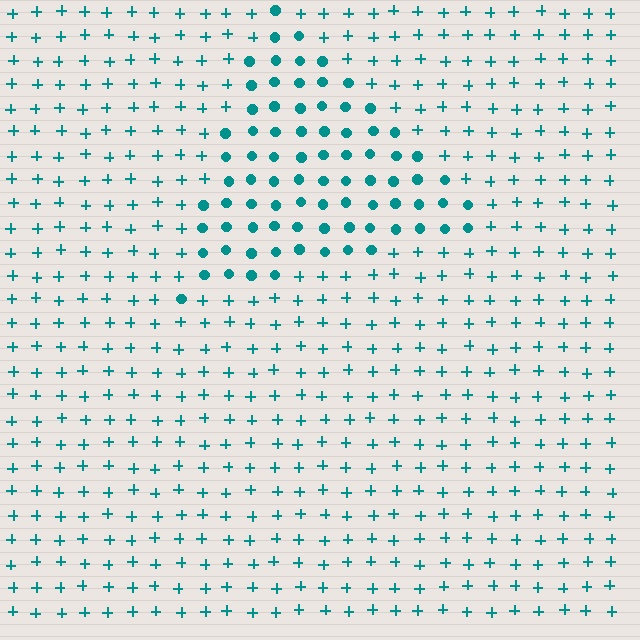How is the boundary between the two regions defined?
The boundary is defined by a change in element shape: circles inside vs. plus signs outside. All elements share the same color and spacing.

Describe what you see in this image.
The image is filled with small teal elements arranged in a uniform grid. A triangle-shaped region contains circles, while the surrounding area contains plus signs. The boundary is defined purely by the change in element shape.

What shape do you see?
I see a triangle.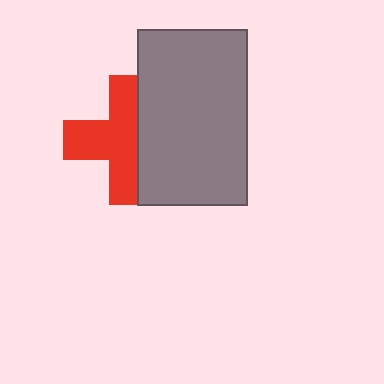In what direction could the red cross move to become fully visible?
The red cross could move left. That would shift it out from behind the gray rectangle entirely.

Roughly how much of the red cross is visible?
About half of it is visible (roughly 64%).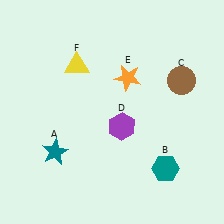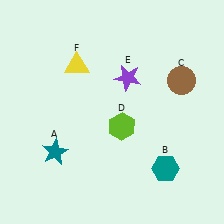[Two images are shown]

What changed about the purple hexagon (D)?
In Image 1, D is purple. In Image 2, it changed to lime.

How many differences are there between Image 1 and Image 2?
There are 2 differences between the two images.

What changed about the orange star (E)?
In Image 1, E is orange. In Image 2, it changed to purple.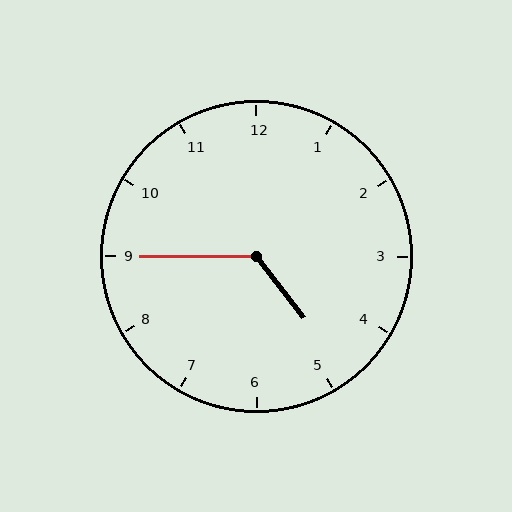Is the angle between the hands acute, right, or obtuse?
It is obtuse.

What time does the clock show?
4:45.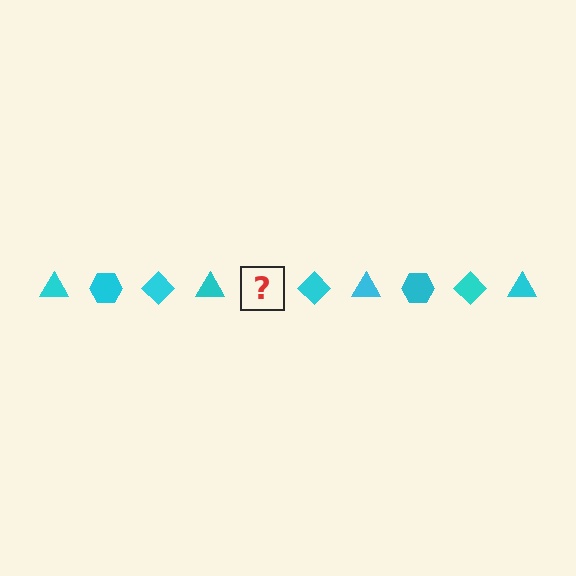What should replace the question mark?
The question mark should be replaced with a cyan hexagon.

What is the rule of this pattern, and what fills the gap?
The rule is that the pattern cycles through triangle, hexagon, diamond shapes in cyan. The gap should be filled with a cyan hexagon.